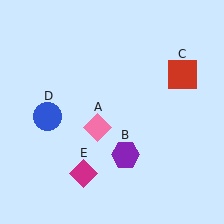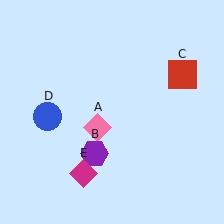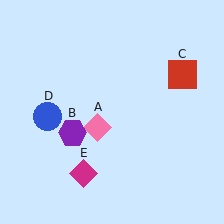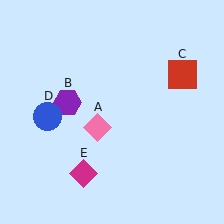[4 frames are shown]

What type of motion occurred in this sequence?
The purple hexagon (object B) rotated clockwise around the center of the scene.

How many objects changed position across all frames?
1 object changed position: purple hexagon (object B).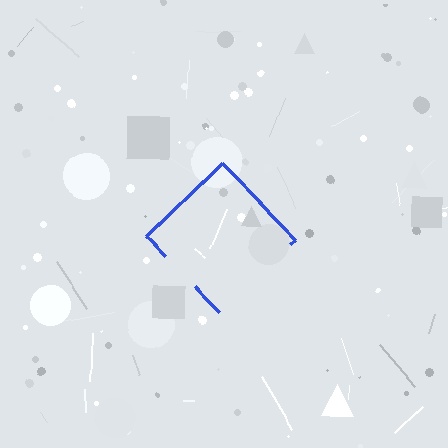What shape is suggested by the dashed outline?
The dashed outline suggests a diamond.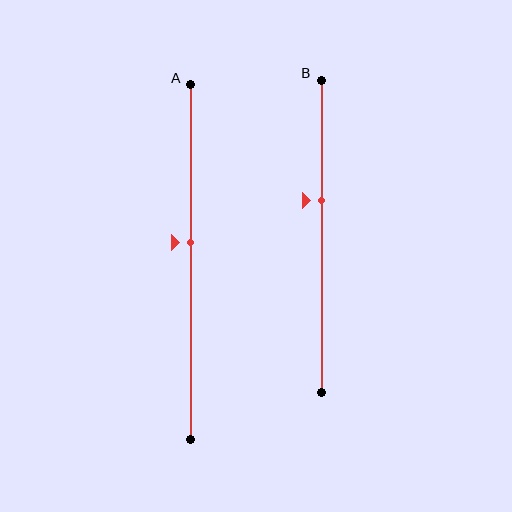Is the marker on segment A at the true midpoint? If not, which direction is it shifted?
No, the marker on segment A is shifted upward by about 6% of the segment length.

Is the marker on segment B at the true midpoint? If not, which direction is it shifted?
No, the marker on segment B is shifted upward by about 12% of the segment length.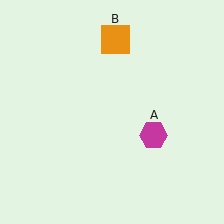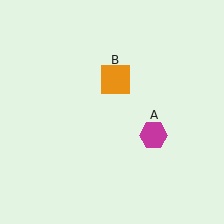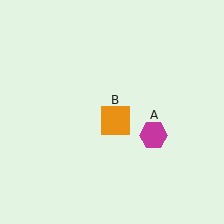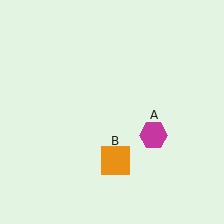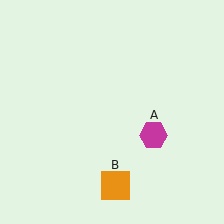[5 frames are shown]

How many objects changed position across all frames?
1 object changed position: orange square (object B).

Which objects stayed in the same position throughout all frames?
Magenta hexagon (object A) remained stationary.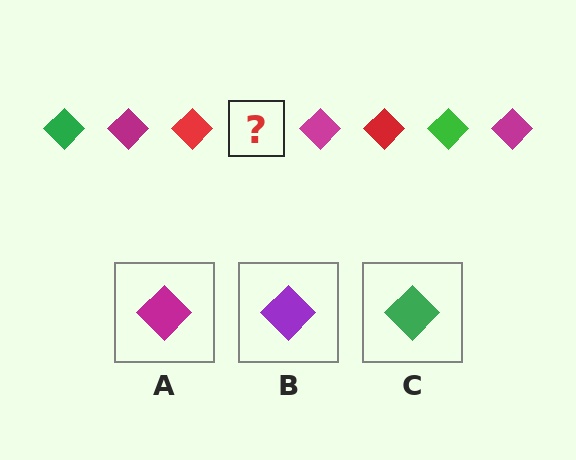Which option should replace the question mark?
Option C.